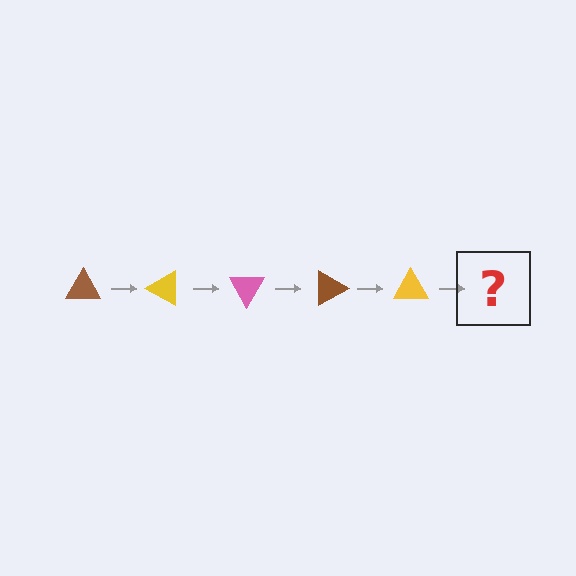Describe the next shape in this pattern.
It should be a pink triangle, rotated 150 degrees from the start.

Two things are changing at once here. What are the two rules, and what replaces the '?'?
The two rules are that it rotates 30 degrees each step and the color cycles through brown, yellow, and pink. The '?' should be a pink triangle, rotated 150 degrees from the start.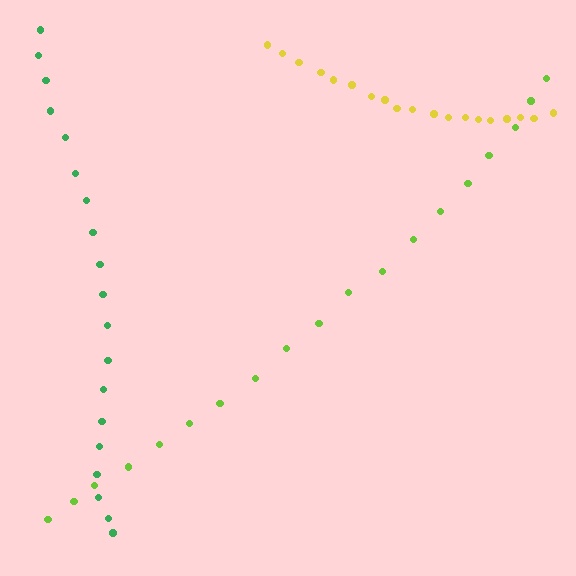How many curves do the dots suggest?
There are 3 distinct paths.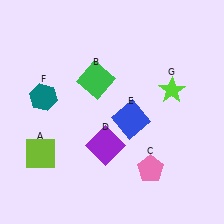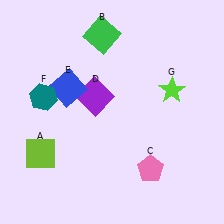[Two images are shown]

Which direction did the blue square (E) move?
The blue square (E) moved left.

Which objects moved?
The objects that moved are: the green square (B), the purple square (D), the blue square (E).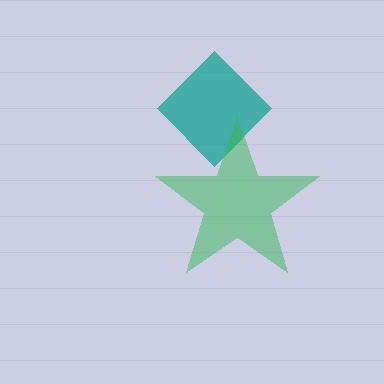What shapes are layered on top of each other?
The layered shapes are: a teal diamond, a green star.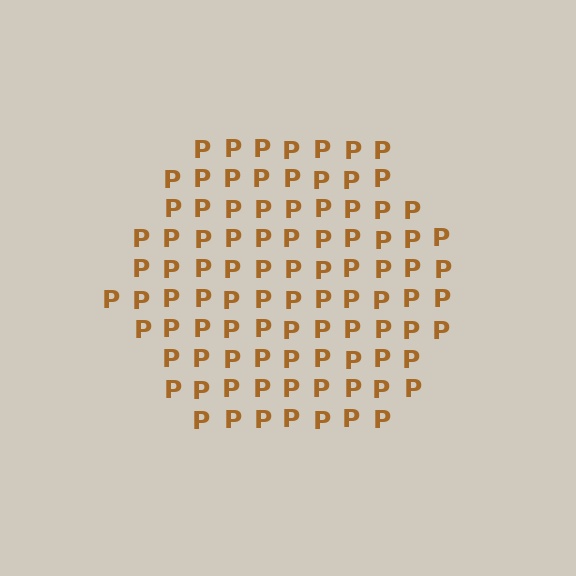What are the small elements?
The small elements are letter P's.